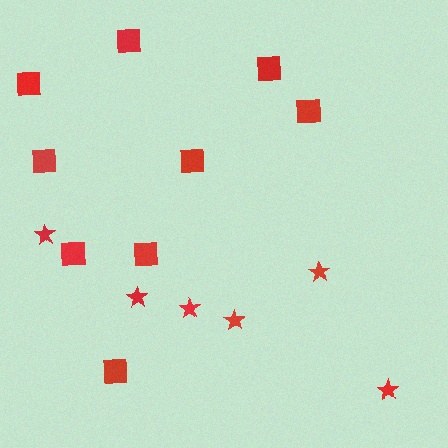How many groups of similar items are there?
There are 2 groups: one group of squares (9) and one group of stars (6).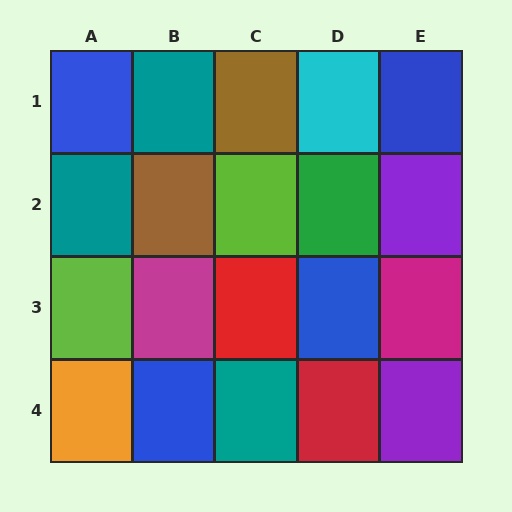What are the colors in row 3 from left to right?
Lime, magenta, red, blue, magenta.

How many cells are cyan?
1 cell is cyan.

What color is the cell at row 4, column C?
Teal.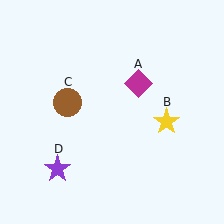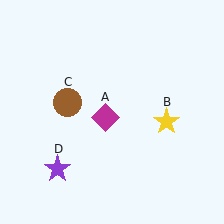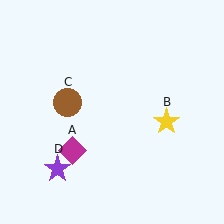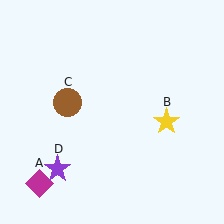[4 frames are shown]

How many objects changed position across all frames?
1 object changed position: magenta diamond (object A).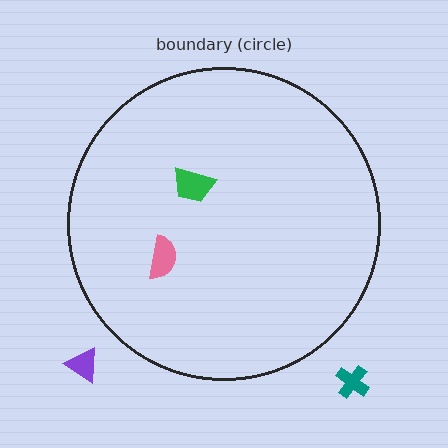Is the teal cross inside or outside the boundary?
Outside.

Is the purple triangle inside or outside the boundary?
Outside.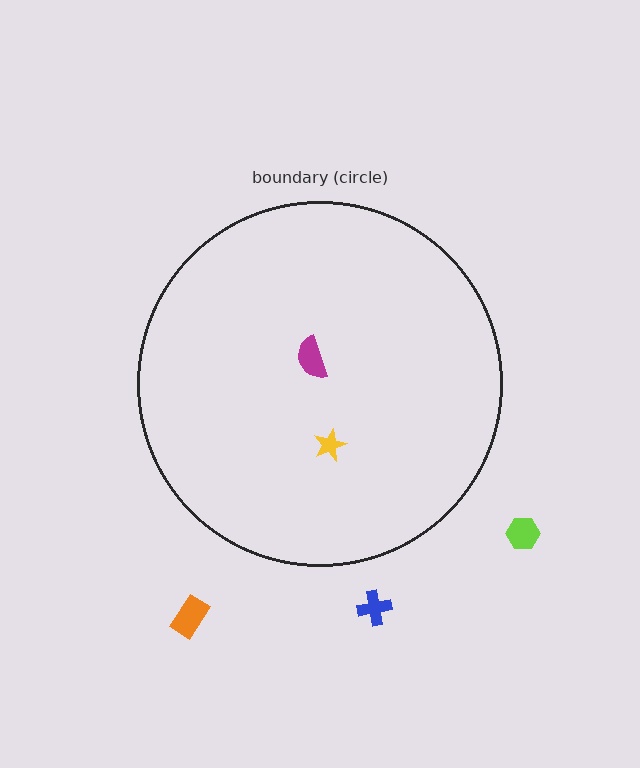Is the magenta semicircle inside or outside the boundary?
Inside.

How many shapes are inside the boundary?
2 inside, 3 outside.